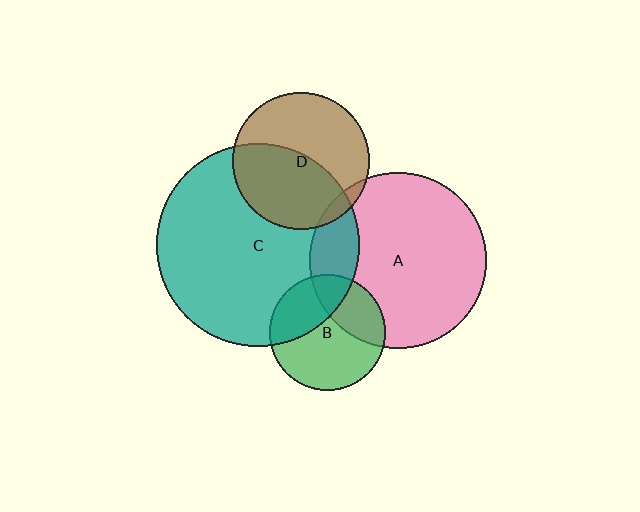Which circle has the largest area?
Circle C (teal).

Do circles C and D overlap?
Yes.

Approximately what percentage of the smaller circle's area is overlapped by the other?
Approximately 50%.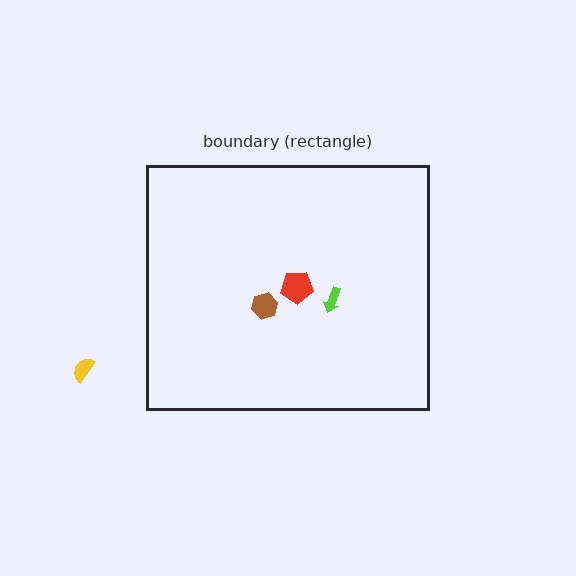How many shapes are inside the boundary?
3 inside, 1 outside.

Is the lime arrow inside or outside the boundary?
Inside.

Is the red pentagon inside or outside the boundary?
Inside.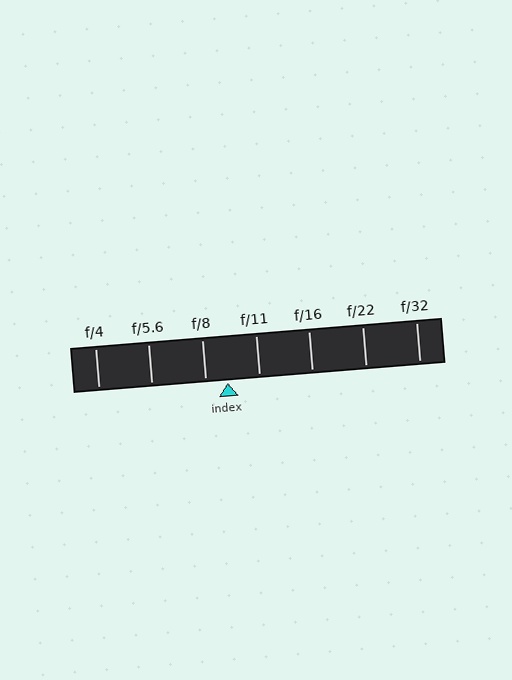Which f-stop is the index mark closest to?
The index mark is closest to f/8.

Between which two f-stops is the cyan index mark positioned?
The index mark is between f/8 and f/11.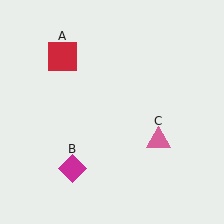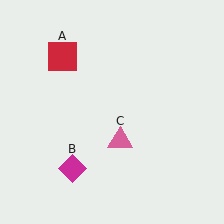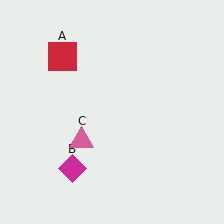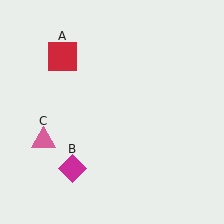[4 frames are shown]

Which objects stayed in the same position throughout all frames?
Red square (object A) and magenta diamond (object B) remained stationary.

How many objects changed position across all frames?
1 object changed position: pink triangle (object C).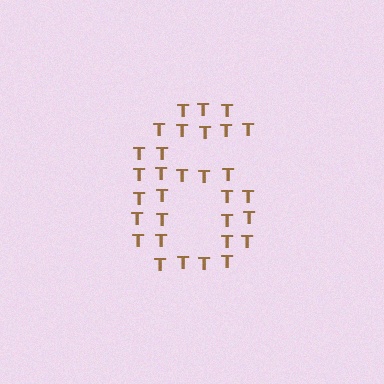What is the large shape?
The large shape is the digit 6.